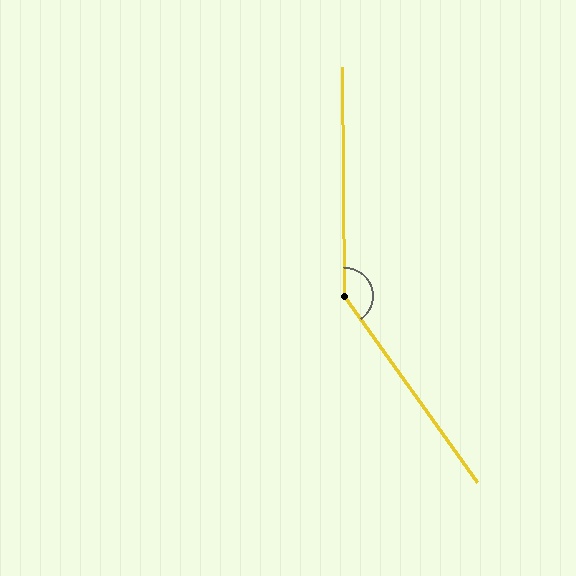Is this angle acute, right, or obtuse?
It is obtuse.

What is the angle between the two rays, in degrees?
Approximately 145 degrees.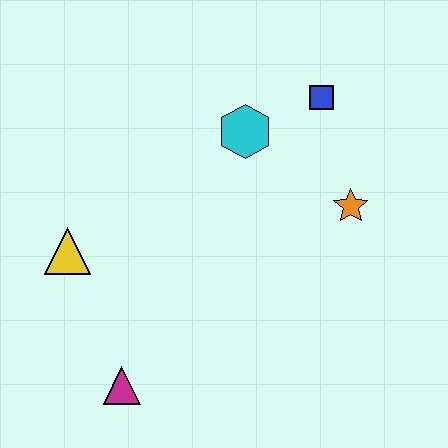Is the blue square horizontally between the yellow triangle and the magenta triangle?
No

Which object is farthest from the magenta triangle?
The blue square is farthest from the magenta triangle.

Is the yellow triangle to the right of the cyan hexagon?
No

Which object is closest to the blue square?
The cyan hexagon is closest to the blue square.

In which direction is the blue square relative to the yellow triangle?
The blue square is to the right of the yellow triangle.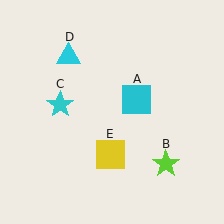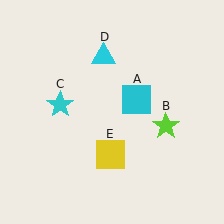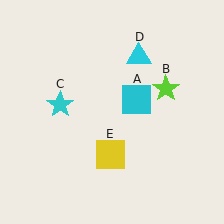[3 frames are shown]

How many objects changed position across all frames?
2 objects changed position: lime star (object B), cyan triangle (object D).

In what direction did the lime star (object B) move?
The lime star (object B) moved up.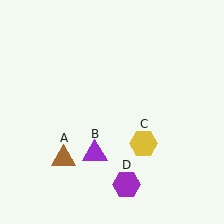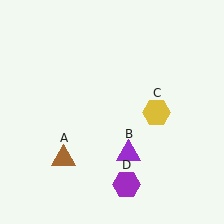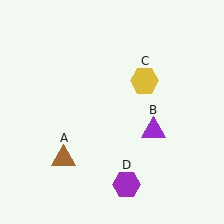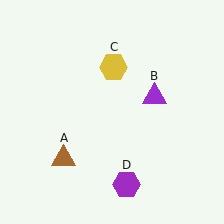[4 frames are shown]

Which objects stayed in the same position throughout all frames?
Brown triangle (object A) and purple hexagon (object D) remained stationary.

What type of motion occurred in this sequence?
The purple triangle (object B), yellow hexagon (object C) rotated counterclockwise around the center of the scene.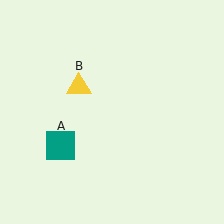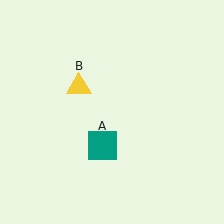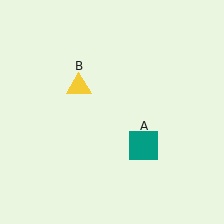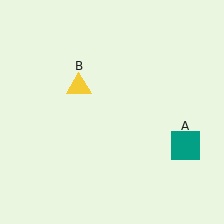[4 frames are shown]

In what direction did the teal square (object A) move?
The teal square (object A) moved right.